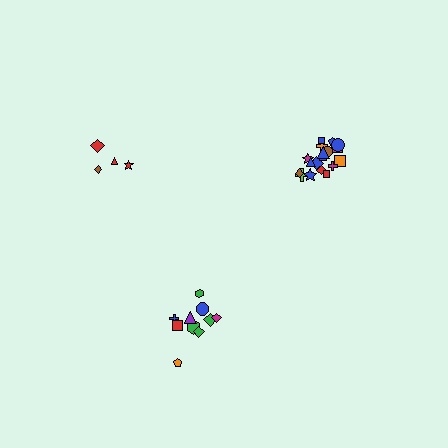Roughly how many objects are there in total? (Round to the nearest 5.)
Roughly 30 objects in total.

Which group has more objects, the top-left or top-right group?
The top-right group.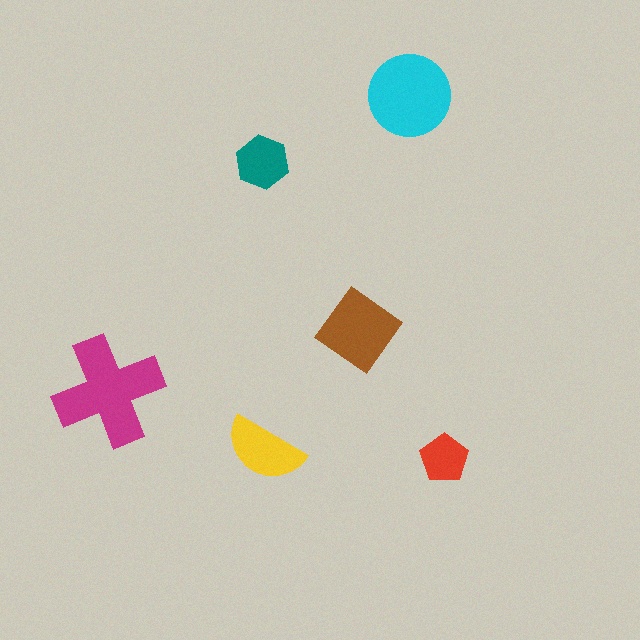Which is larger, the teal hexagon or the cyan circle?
The cyan circle.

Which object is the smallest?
The red pentagon.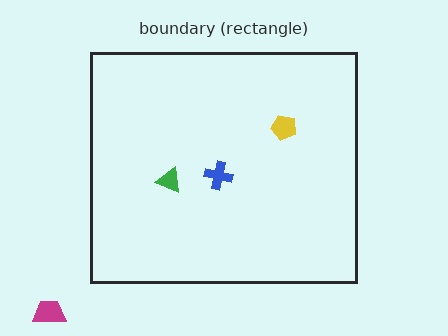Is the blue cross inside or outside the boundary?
Inside.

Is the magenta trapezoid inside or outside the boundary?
Outside.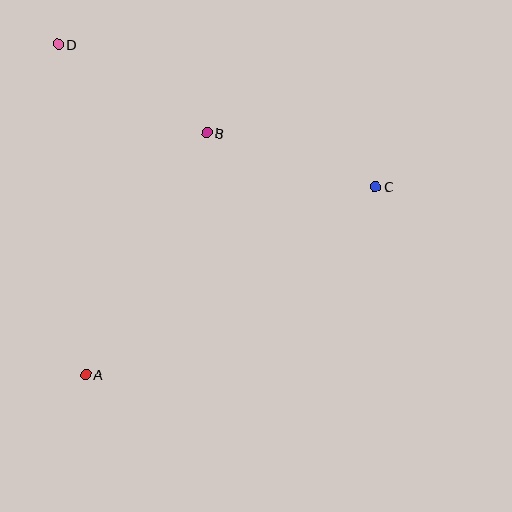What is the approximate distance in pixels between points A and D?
The distance between A and D is approximately 331 pixels.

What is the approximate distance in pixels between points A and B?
The distance between A and B is approximately 270 pixels.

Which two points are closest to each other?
Points B and D are closest to each other.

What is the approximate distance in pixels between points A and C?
The distance between A and C is approximately 345 pixels.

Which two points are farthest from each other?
Points C and D are farthest from each other.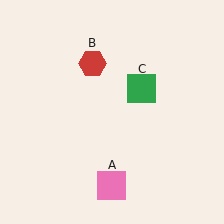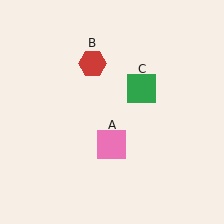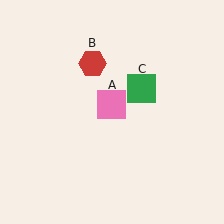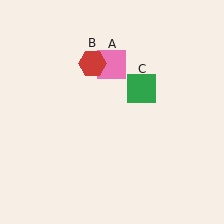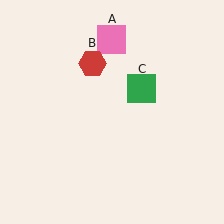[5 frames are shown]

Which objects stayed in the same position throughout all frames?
Red hexagon (object B) and green square (object C) remained stationary.